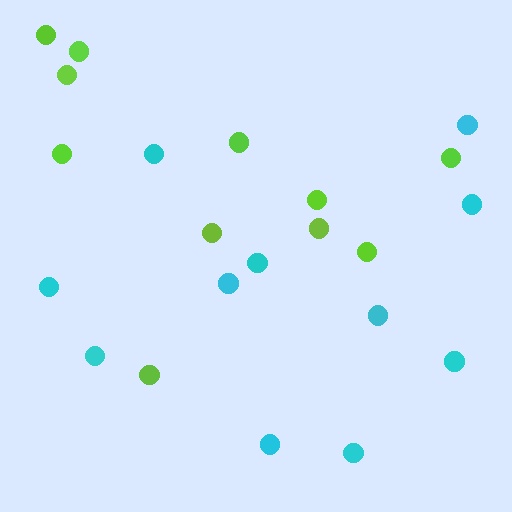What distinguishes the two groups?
There are 2 groups: one group of cyan circles (11) and one group of lime circles (11).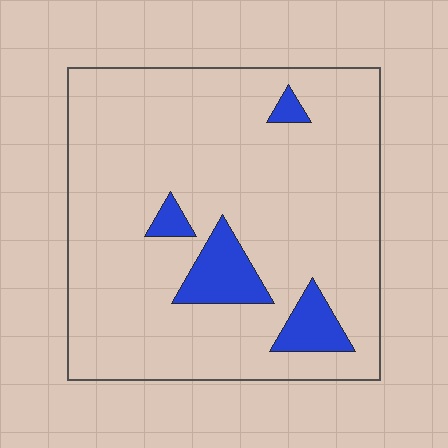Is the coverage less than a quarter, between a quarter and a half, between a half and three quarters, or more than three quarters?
Less than a quarter.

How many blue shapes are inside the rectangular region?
4.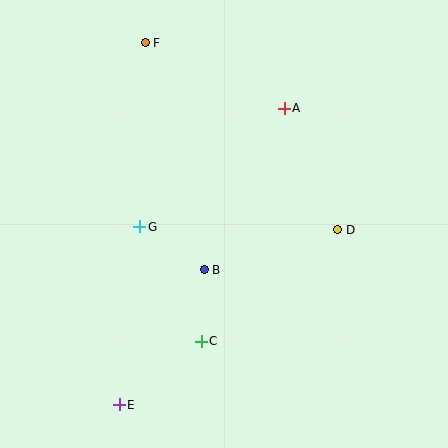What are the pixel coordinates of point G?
Point G is at (140, 227).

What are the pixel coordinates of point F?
Point F is at (145, 43).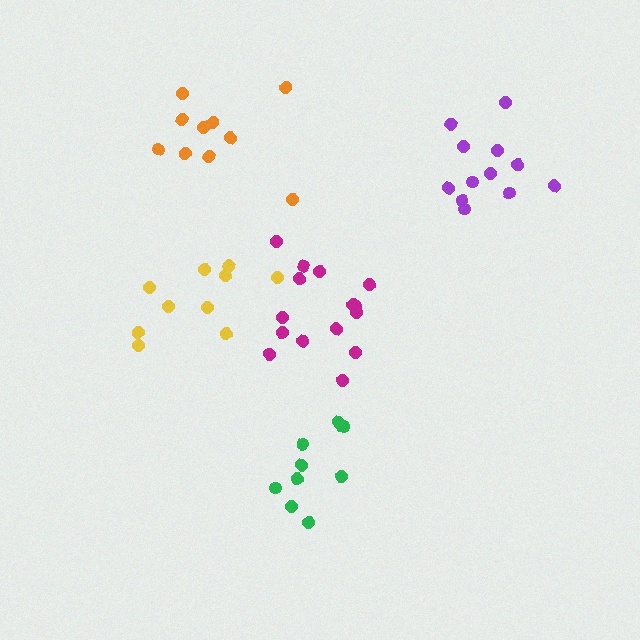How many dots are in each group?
Group 1: 15 dots, Group 2: 11 dots, Group 3: 10 dots, Group 4: 12 dots, Group 5: 10 dots (58 total).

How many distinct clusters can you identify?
There are 5 distinct clusters.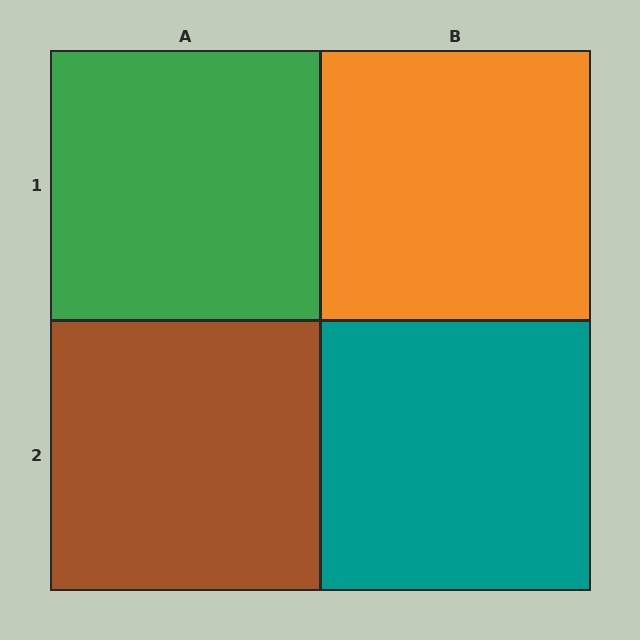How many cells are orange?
1 cell is orange.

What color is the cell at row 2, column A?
Brown.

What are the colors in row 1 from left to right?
Green, orange.